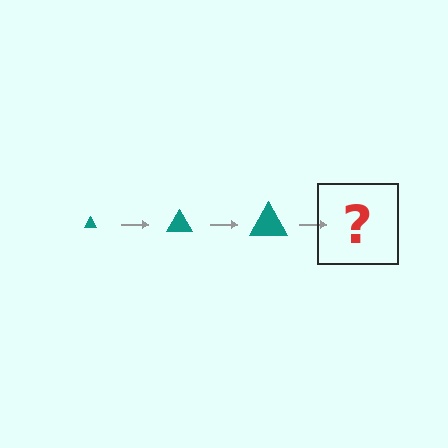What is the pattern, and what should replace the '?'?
The pattern is that the triangle gets progressively larger each step. The '?' should be a teal triangle, larger than the previous one.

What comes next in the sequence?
The next element should be a teal triangle, larger than the previous one.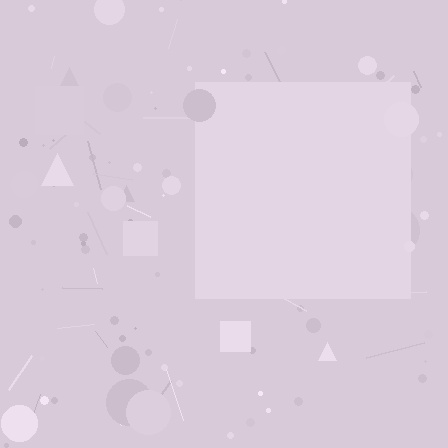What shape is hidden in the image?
A square is hidden in the image.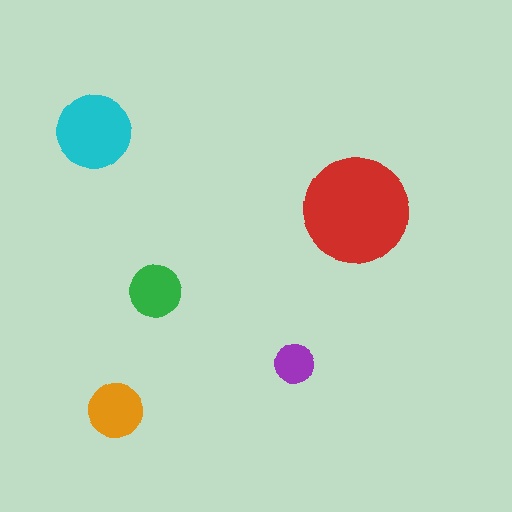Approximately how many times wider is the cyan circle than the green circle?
About 1.5 times wider.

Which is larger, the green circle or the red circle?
The red one.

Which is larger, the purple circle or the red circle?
The red one.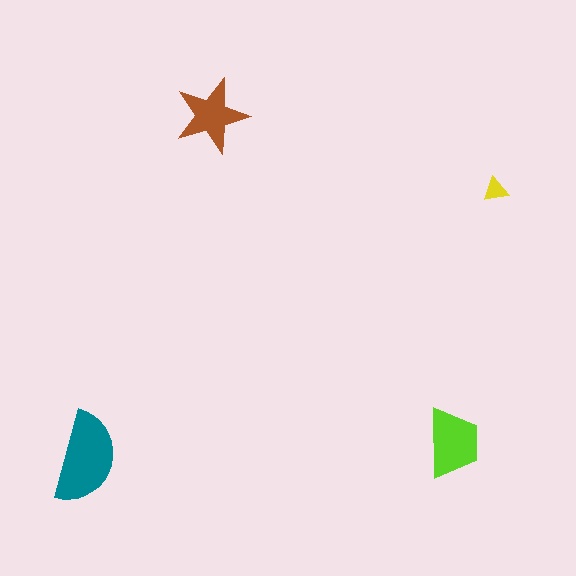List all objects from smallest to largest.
The yellow triangle, the brown star, the lime trapezoid, the teal semicircle.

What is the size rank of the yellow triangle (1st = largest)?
4th.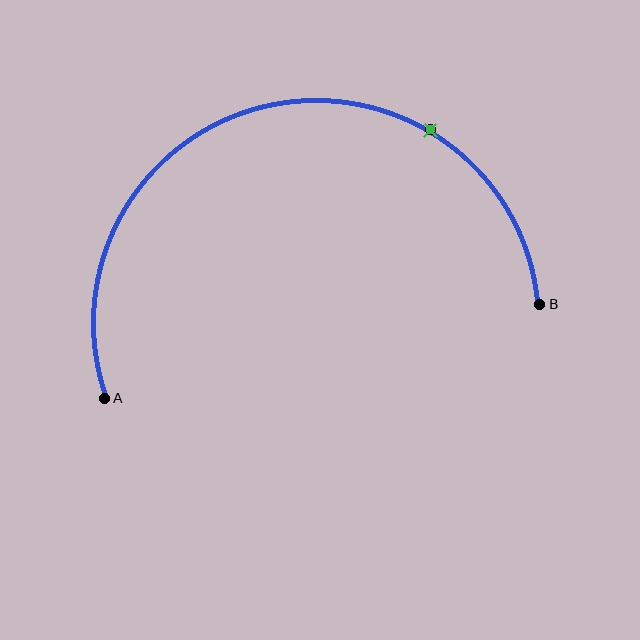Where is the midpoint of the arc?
The arc midpoint is the point on the curve farthest from the straight line joining A and B. It sits above that line.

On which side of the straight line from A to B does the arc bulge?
The arc bulges above the straight line connecting A and B.